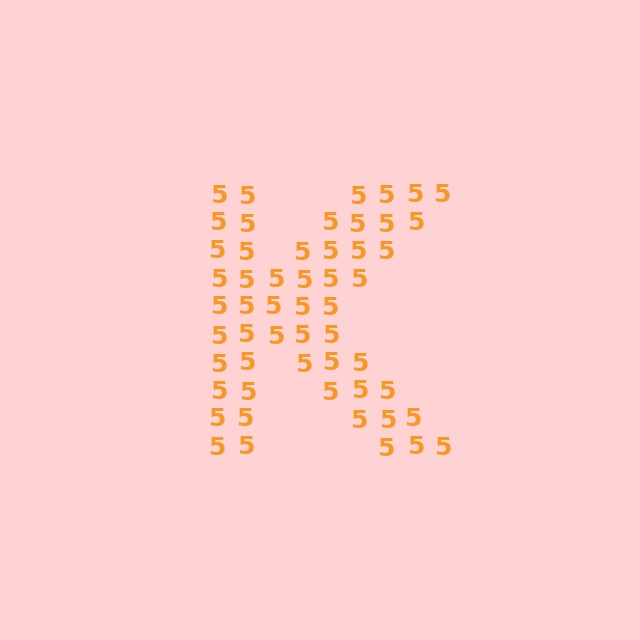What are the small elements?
The small elements are digit 5's.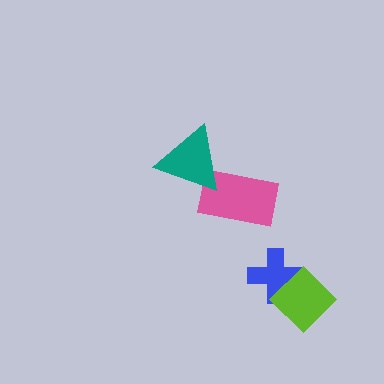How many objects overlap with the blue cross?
1 object overlaps with the blue cross.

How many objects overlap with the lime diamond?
1 object overlaps with the lime diamond.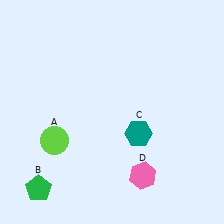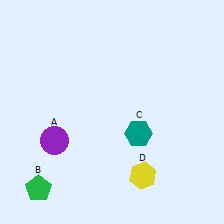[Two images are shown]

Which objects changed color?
A changed from lime to purple. D changed from pink to yellow.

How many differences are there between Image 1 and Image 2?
There are 2 differences between the two images.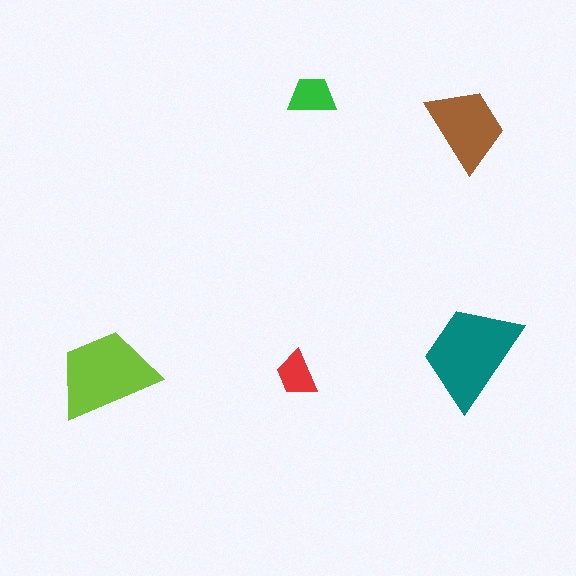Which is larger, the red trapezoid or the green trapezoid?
The green one.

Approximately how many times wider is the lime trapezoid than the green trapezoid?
About 2 times wider.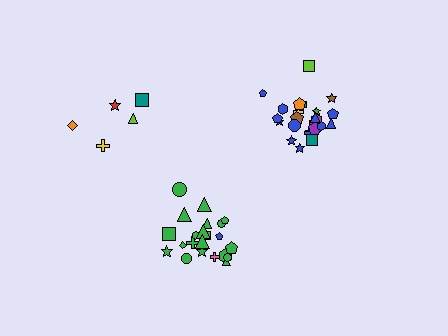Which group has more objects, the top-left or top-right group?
The top-right group.